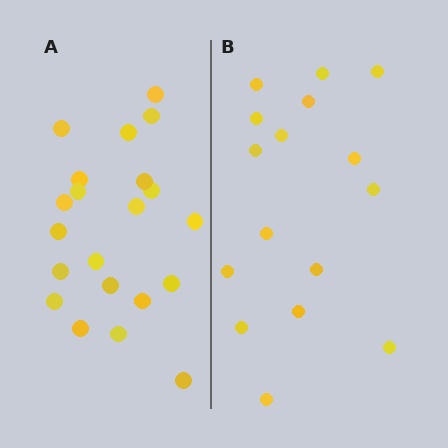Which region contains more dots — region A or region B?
Region A (the left region) has more dots.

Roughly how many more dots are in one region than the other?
Region A has about 5 more dots than region B.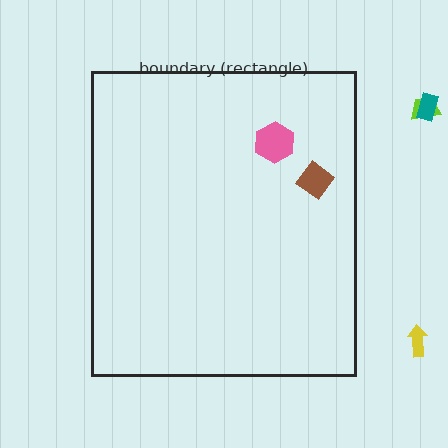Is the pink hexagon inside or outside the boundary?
Inside.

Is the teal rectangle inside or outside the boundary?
Outside.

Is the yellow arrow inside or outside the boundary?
Outside.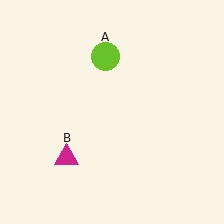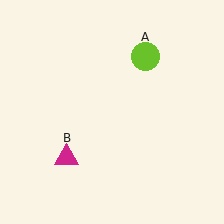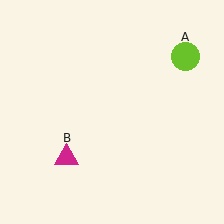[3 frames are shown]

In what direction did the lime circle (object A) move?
The lime circle (object A) moved right.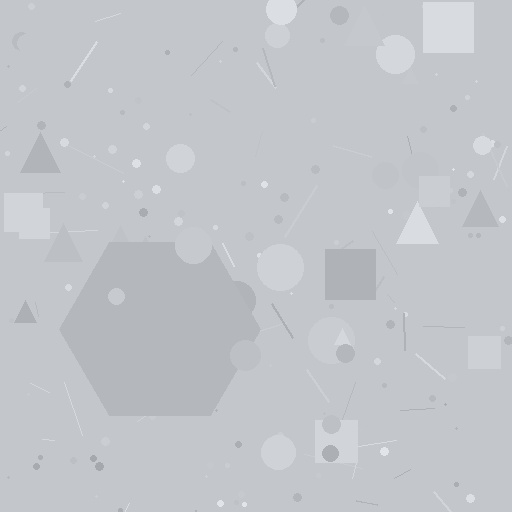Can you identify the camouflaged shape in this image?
The camouflaged shape is a hexagon.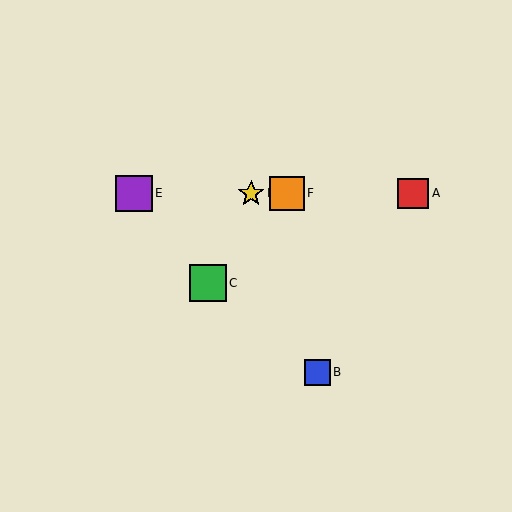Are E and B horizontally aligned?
No, E is at y≈193 and B is at y≈372.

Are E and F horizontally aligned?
Yes, both are at y≈193.